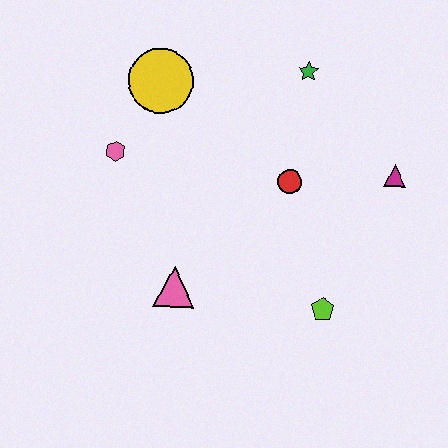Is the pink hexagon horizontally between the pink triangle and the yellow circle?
No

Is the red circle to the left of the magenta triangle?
Yes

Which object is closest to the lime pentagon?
The red circle is closest to the lime pentagon.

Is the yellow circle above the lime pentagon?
Yes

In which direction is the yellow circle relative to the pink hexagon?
The yellow circle is above the pink hexagon.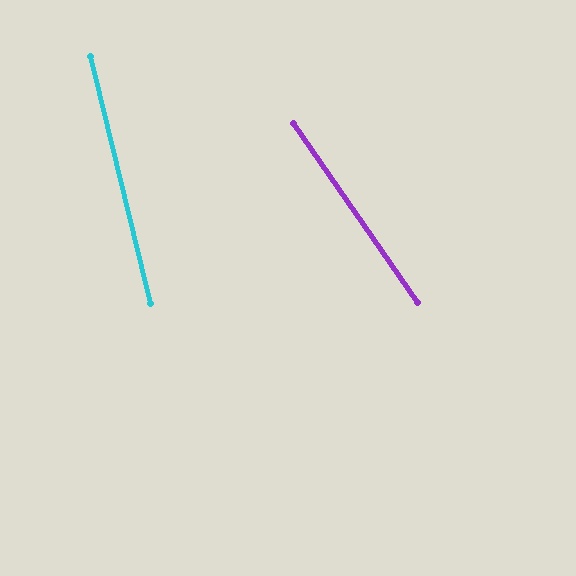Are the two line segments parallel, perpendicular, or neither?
Neither parallel nor perpendicular — they differ by about 21°.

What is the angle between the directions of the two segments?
Approximately 21 degrees.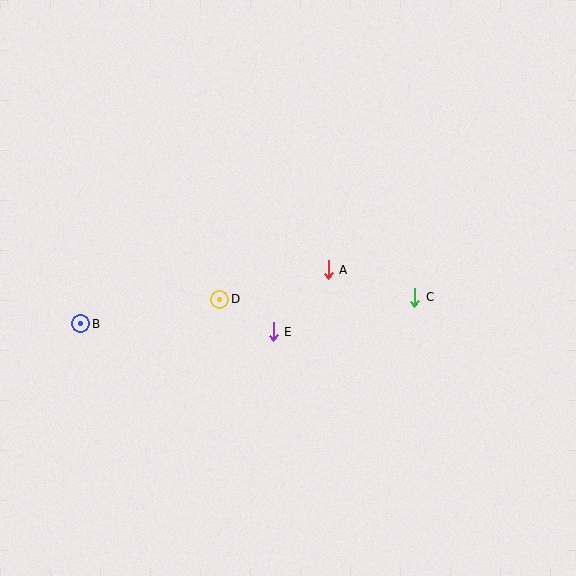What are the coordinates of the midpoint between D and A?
The midpoint between D and A is at (274, 284).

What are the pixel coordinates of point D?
Point D is at (220, 299).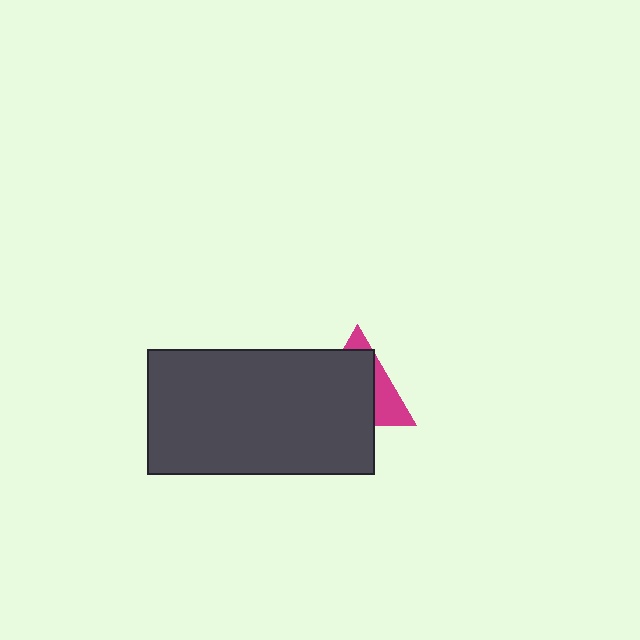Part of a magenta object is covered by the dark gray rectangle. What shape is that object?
It is a triangle.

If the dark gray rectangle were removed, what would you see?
You would see the complete magenta triangle.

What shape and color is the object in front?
The object in front is a dark gray rectangle.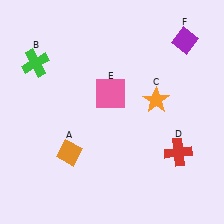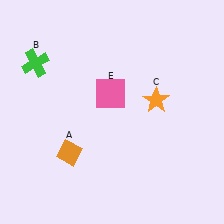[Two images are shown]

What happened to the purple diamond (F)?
The purple diamond (F) was removed in Image 2. It was in the top-right area of Image 1.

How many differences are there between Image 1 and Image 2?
There are 2 differences between the two images.